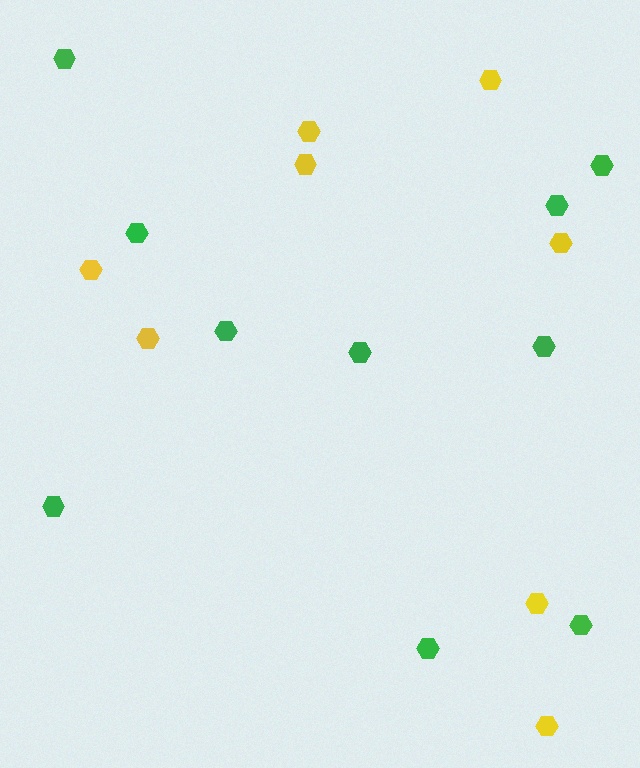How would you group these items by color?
There are 2 groups: one group of green hexagons (10) and one group of yellow hexagons (8).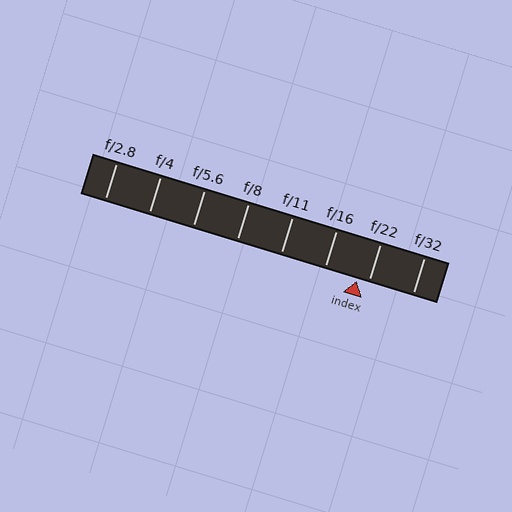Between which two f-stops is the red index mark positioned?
The index mark is between f/16 and f/22.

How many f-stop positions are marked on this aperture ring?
There are 8 f-stop positions marked.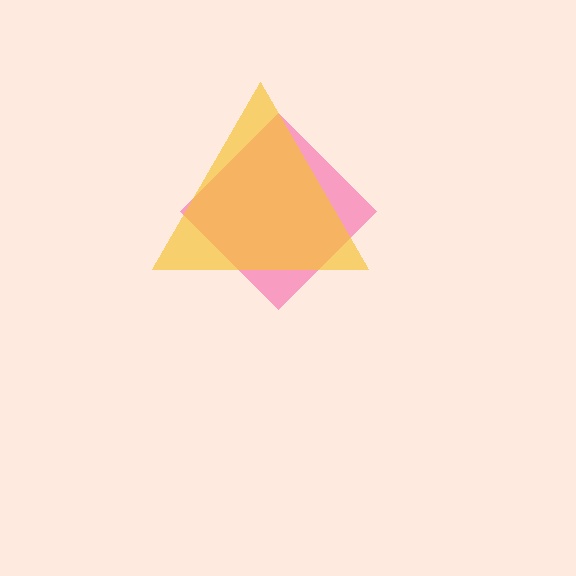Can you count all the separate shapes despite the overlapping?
Yes, there are 2 separate shapes.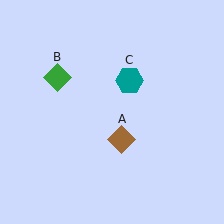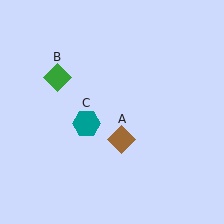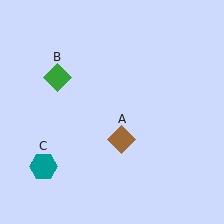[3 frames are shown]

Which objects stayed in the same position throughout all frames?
Brown diamond (object A) and green diamond (object B) remained stationary.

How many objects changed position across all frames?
1 object changed position: teal hexagon (object C).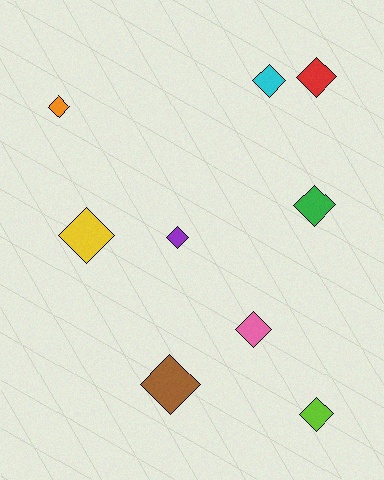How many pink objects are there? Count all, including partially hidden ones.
There is 1 pink object.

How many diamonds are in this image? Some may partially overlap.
There are 9 diamonds.